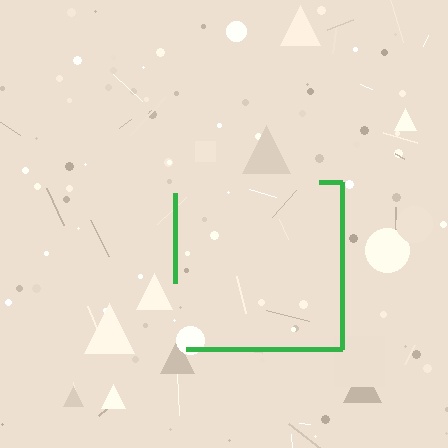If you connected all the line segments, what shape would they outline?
They would outline a square.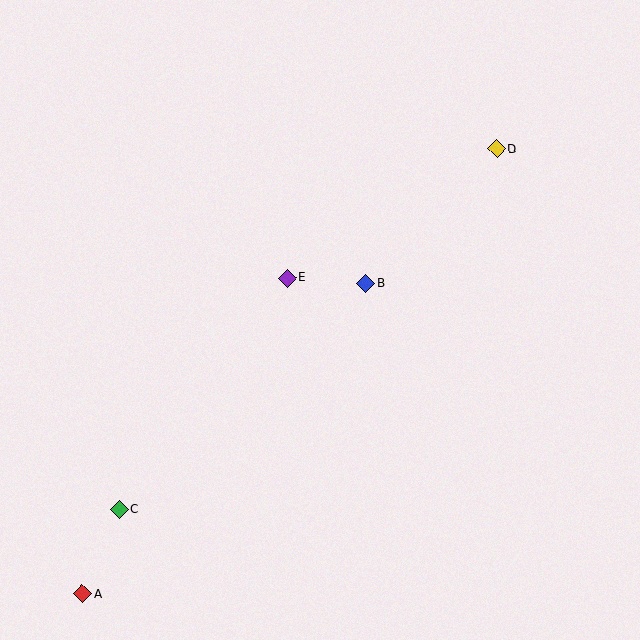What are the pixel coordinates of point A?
Point A is at (83, 594).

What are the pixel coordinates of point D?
Point D is at (497, 149).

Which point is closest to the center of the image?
Point E at (287, 278) is closest to the center.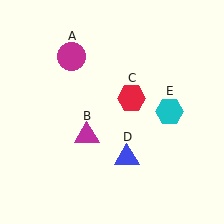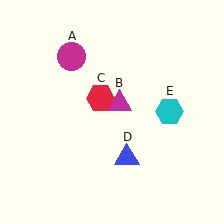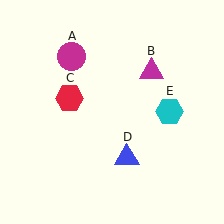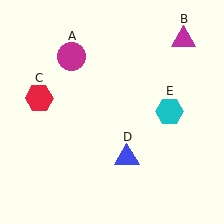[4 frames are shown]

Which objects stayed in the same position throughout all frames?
Magenta circle (object A) and blue triangle (object D) and cyan hexagon (object E) remained stationary.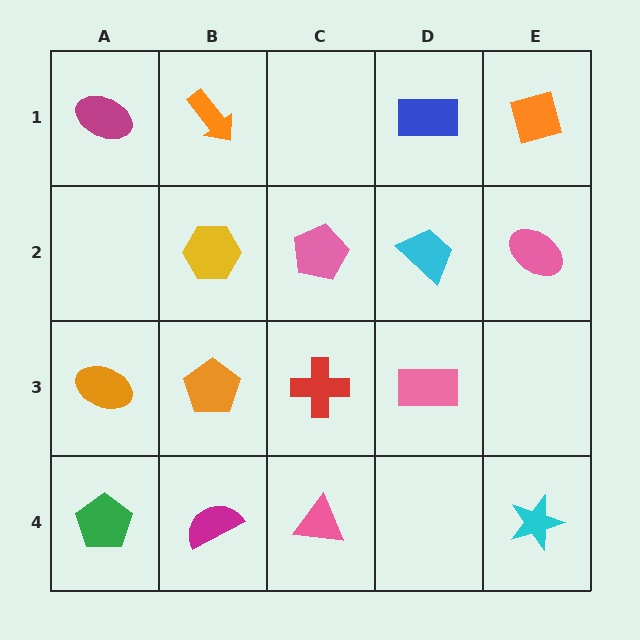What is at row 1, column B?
An orange arrow.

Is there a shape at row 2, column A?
No, that cell is empty.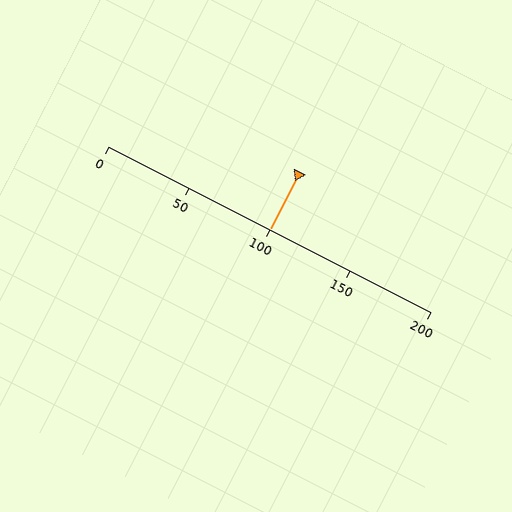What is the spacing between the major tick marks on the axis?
The major ticks are spaced 50 apart.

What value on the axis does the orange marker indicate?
The marker indicates approximately 100.